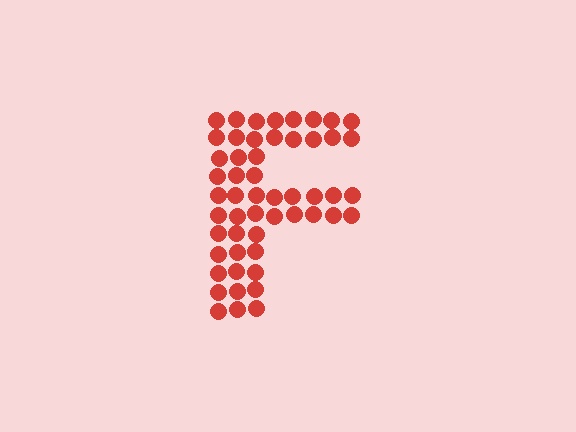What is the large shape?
The large shape is the letter F.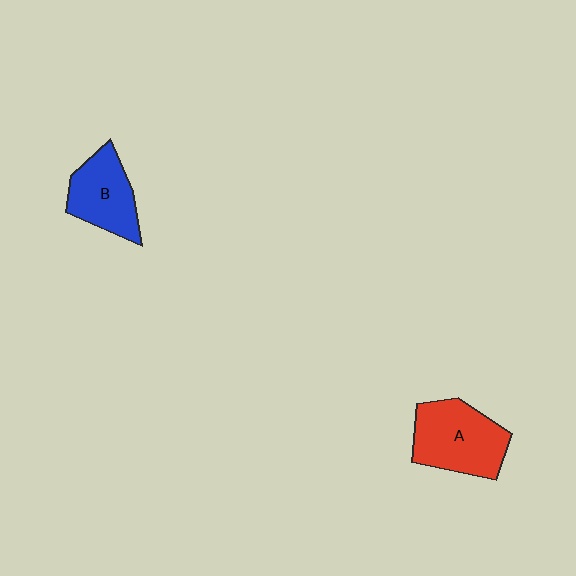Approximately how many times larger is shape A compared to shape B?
Approximately 1.3 times.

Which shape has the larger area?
Shape A (red).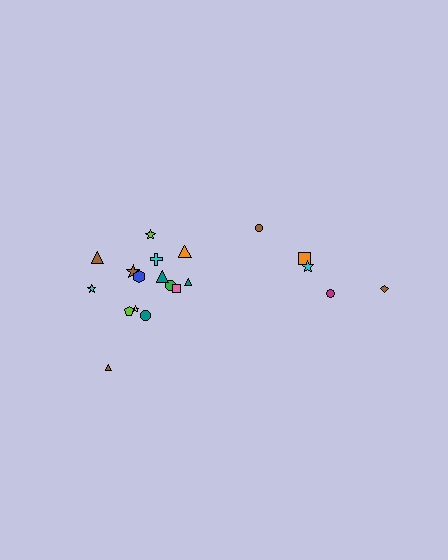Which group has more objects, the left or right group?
The left group.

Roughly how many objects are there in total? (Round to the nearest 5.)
Roughly 20 objects in total.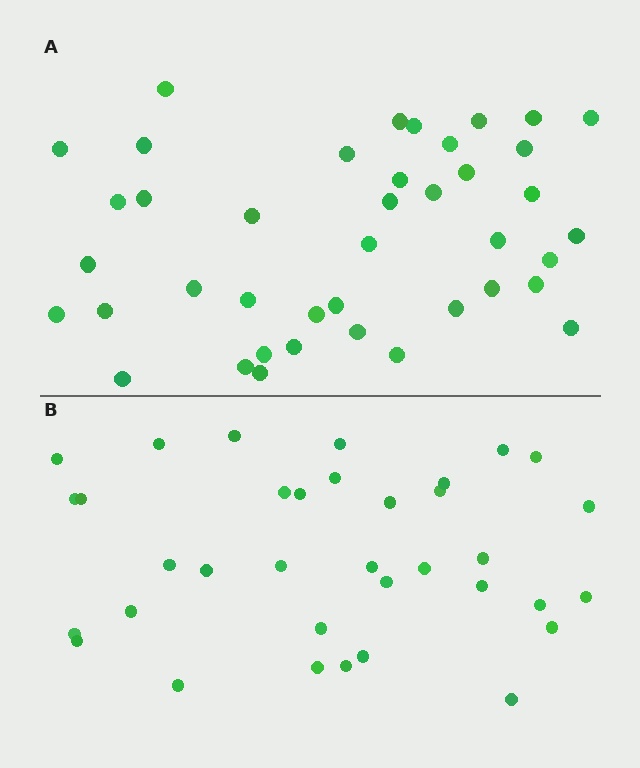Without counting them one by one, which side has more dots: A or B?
Region A (the top region) has more dots.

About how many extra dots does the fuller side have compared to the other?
Region A has about 6 more dots than region B.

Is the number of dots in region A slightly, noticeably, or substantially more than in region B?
Region A has only slightly more — the two regions are fairly close. The ratio is roughly 1.2 to 1.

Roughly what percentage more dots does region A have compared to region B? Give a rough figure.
About 15% more.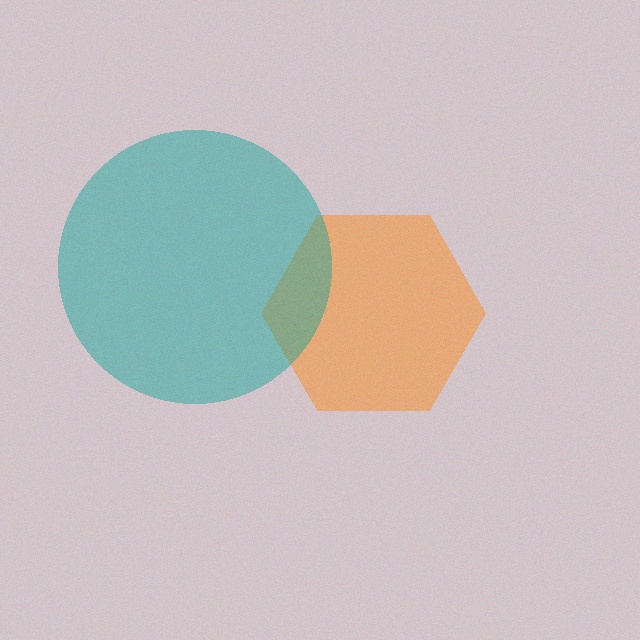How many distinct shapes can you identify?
There are 2 distinct shapes: an orange hexagon, a teal circle.